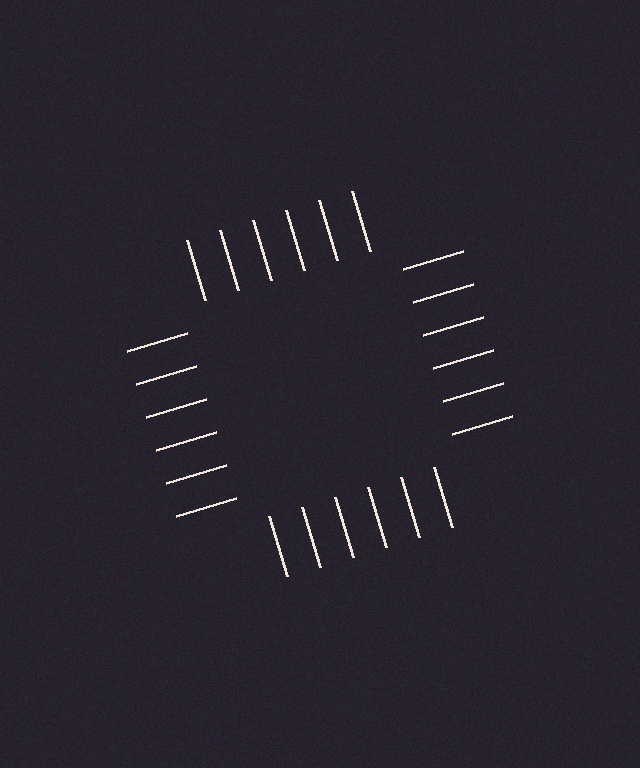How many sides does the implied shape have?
4 sides — the line-ends trace a square.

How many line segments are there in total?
24 — 6 along each of the 4 edges.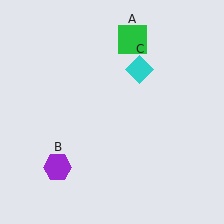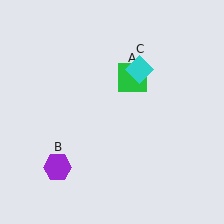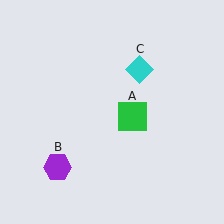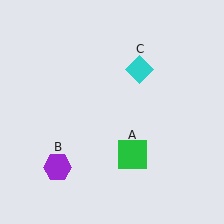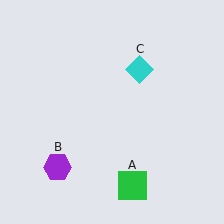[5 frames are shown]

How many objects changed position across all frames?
1 object changed position: green square (object A).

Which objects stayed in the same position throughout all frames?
Purple hexagon (object B) and cyan diamond (object C) remained stationary.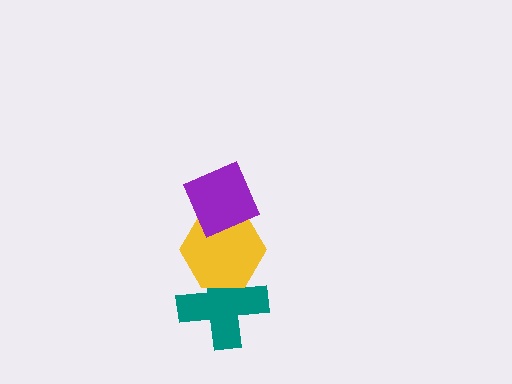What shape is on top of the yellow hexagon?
The purple diamond is on top of the yellow hexagon.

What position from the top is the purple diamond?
The purple diamond is 1st from the top.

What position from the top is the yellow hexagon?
The yellow hexagon is 2nd from the top.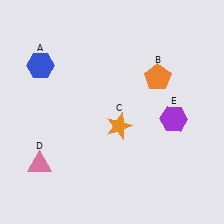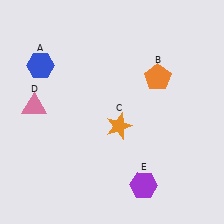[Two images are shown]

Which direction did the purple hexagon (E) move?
The purple hexagon (E) moved down.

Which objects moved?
The objects that moved are: the pink triangle (D), the purple hexagon (E).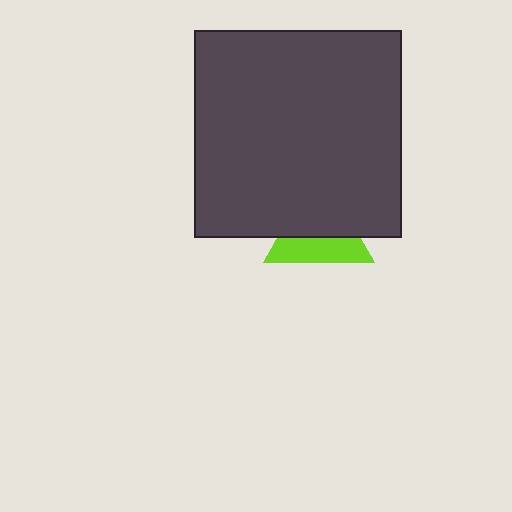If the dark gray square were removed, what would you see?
You would see the complete lime triangle.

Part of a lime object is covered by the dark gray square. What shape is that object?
It is a triangle.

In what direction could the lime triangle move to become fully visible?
The lime triangle could move down. That would shift it out from behind the dark gray square entirely.